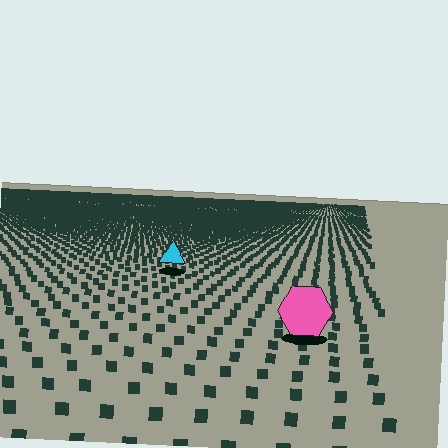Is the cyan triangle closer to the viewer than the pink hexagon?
No. The pink hexagon is closer — you can tell from the texture gradient: the ground texture is coarser near it.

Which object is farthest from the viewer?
The cyan triangle is farthest from the viewer. It appears smaller and the ground texture around it is denser.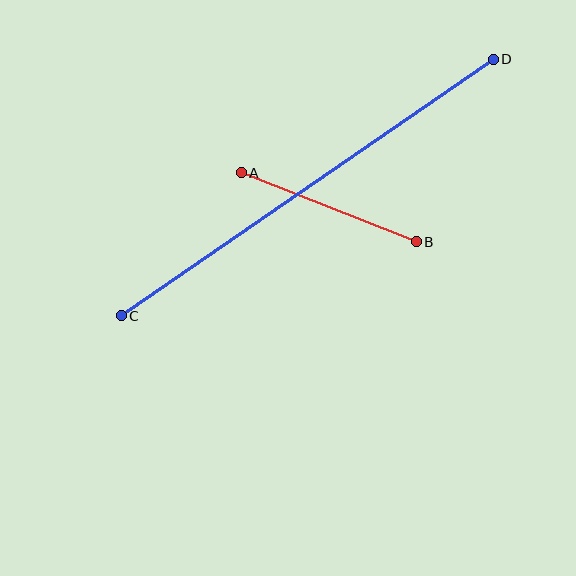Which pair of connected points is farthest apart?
Points C and D are farthest apart.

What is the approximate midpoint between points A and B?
The midpoint is at approximately (329, 207) pixels.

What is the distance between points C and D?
The distance is approximately 452 pixels.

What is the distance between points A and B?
The distance is approximately 188 pixels.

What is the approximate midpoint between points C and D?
The midpoint is at approximately (307, 188) pixels.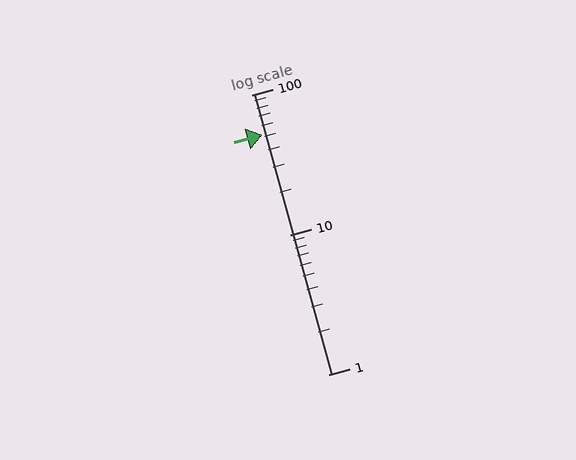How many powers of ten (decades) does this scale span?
The scale spans 2 decades, from 1 to 100.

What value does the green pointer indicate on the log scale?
The pointer indicates approximately 52.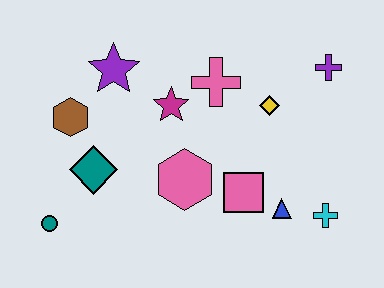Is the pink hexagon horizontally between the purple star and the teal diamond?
No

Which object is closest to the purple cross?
The yellow diamond is closest to the purple cross.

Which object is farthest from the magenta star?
The cyan cross is farthest from the magenta star.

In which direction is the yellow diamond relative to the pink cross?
The yellow diamond is to the right of the pink cross.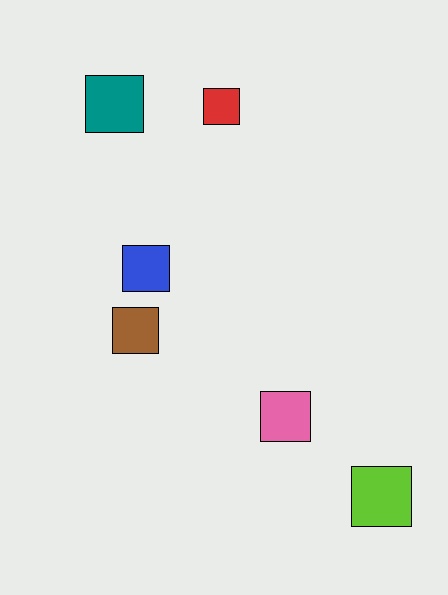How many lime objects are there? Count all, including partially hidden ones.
There is 1 lime object.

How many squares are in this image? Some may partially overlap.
There are 6 squares.